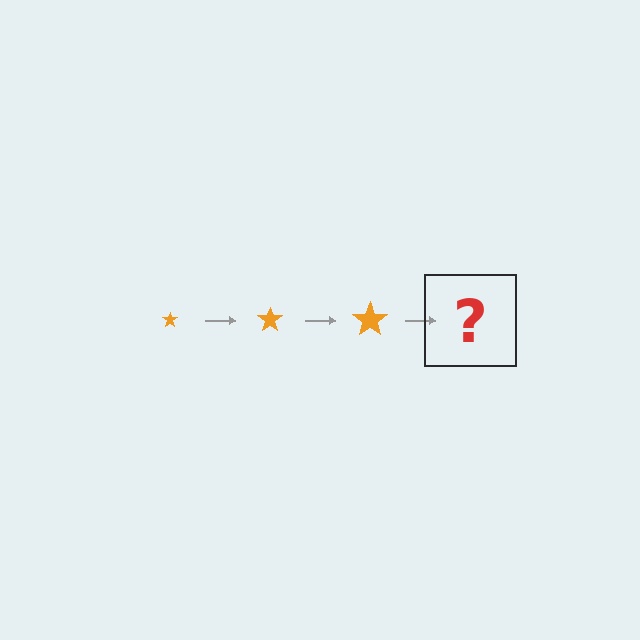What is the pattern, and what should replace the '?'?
The pattern is that the star gets progressively larger each step. The '?' should be an orange star, larger than the previous one.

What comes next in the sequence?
The next element should be an orange star, larger than the previous one.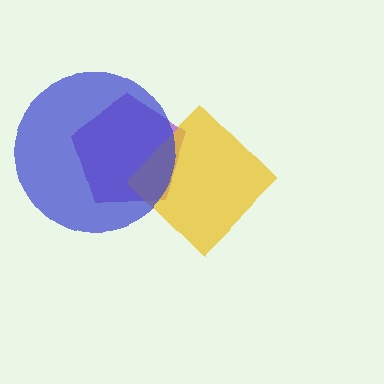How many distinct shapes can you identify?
There are 3 distinct shapes: a purple pentagon, a yellow diamond, a blue circle.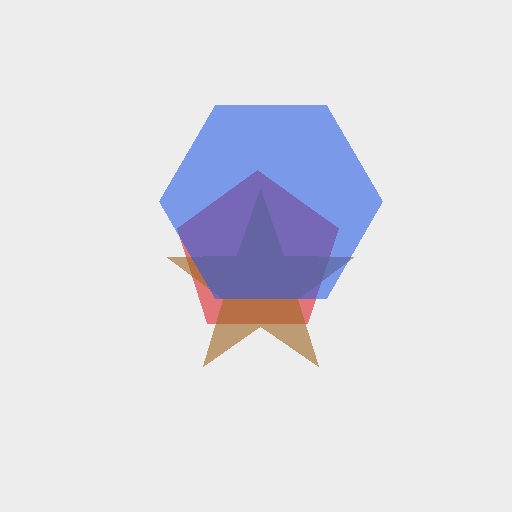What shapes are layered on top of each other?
The layered shapes are: a red pentagon, a brown star, a blue hexagon.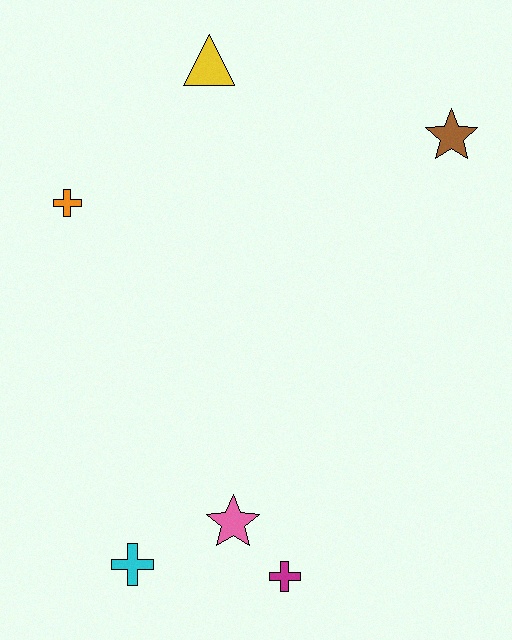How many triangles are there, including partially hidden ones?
There is 1 triangle.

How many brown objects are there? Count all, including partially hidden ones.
There is 1 brown object.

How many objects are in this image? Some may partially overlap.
There are 6 objects.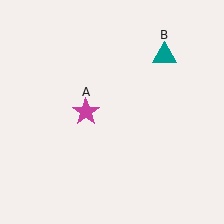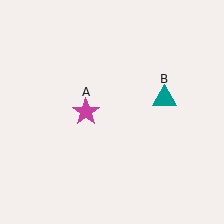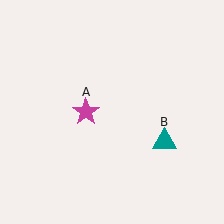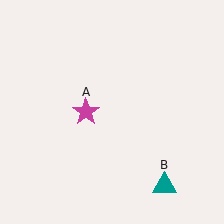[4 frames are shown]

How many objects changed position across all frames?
1 object changed position: teal triangle (object B).